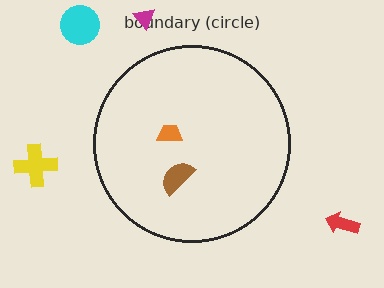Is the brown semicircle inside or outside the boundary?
Inside.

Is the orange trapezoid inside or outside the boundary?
Inside.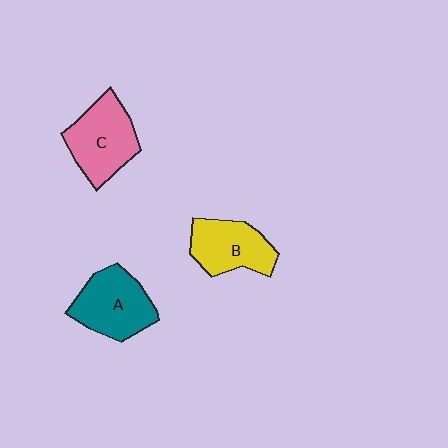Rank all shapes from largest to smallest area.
From largest to smallest: C (pink), A (teal), B (yellow).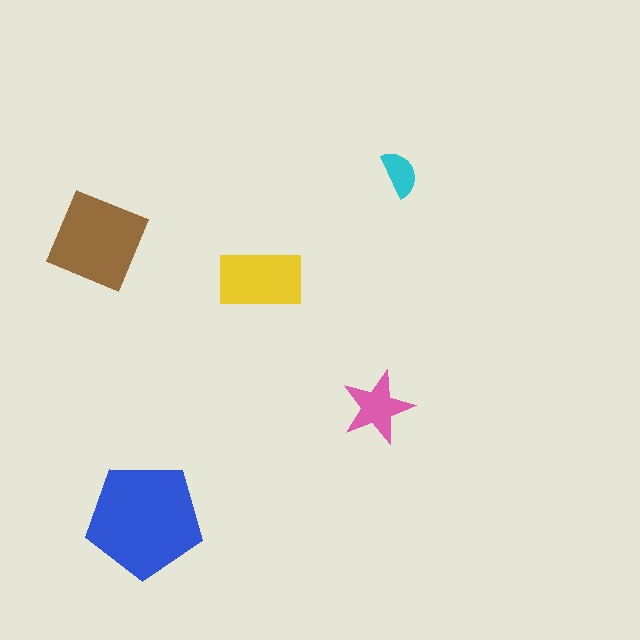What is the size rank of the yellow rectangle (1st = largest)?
3rd.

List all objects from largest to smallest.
The blue pentagon, the brown square, the yellow rectangle, the pink star, the cyan semicircle.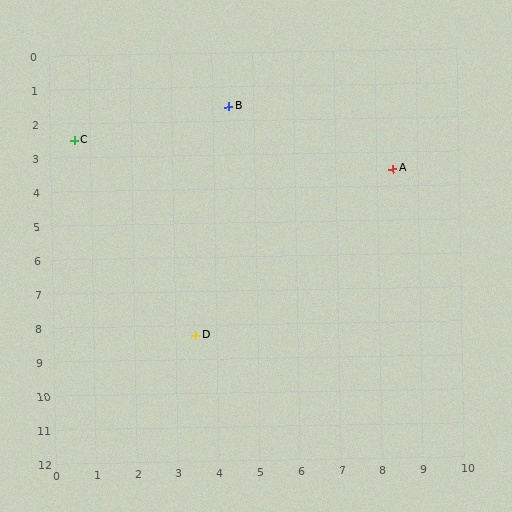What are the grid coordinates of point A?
Point A is at approximately (8.4, 3.5).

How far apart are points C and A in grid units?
Points C and A are about 7.9 grid units apart.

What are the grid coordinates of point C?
Point C is at approximately (0.6, 2.5).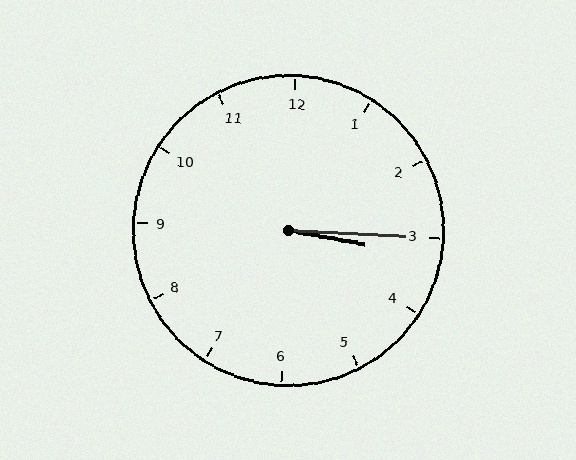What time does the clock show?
3:15.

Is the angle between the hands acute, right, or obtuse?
It is acute.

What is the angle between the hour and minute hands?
Approximately 8 degrees.